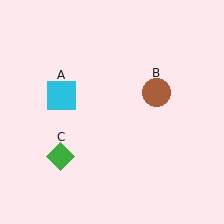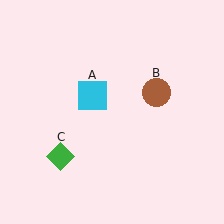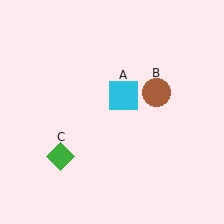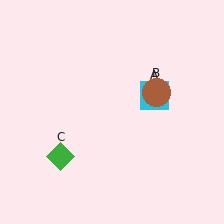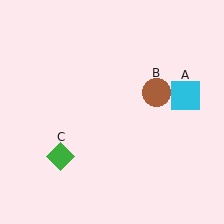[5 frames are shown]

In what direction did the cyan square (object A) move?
The cyan square (object A) moved right.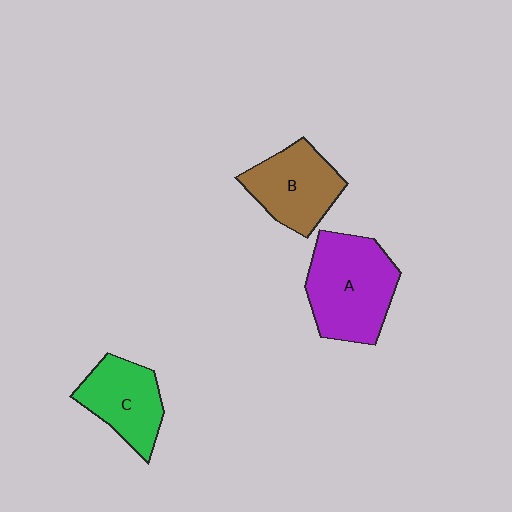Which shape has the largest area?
Shape A (purple).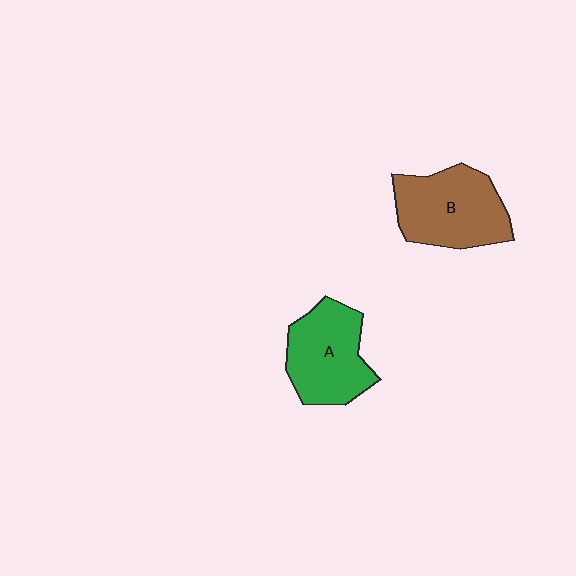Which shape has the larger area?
Shape B (brown).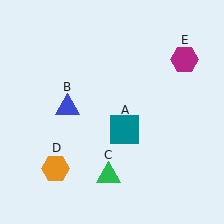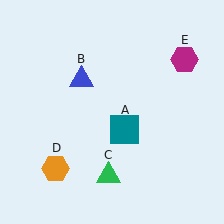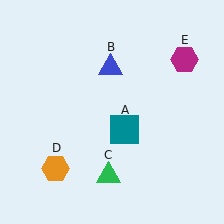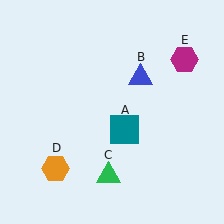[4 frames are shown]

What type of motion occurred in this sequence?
The blue triangle (object B) rotated clockwise around the center of the scene.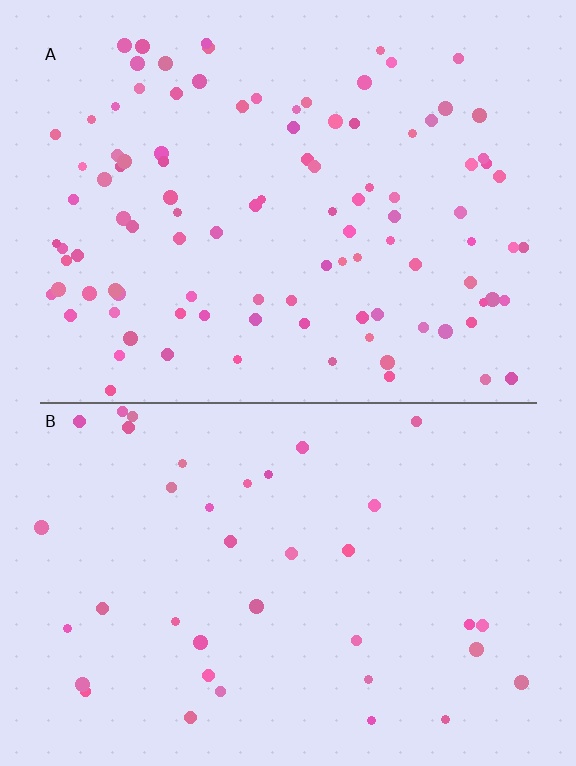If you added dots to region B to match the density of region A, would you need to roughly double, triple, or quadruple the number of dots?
Approximately triple.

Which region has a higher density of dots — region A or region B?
A (the top).